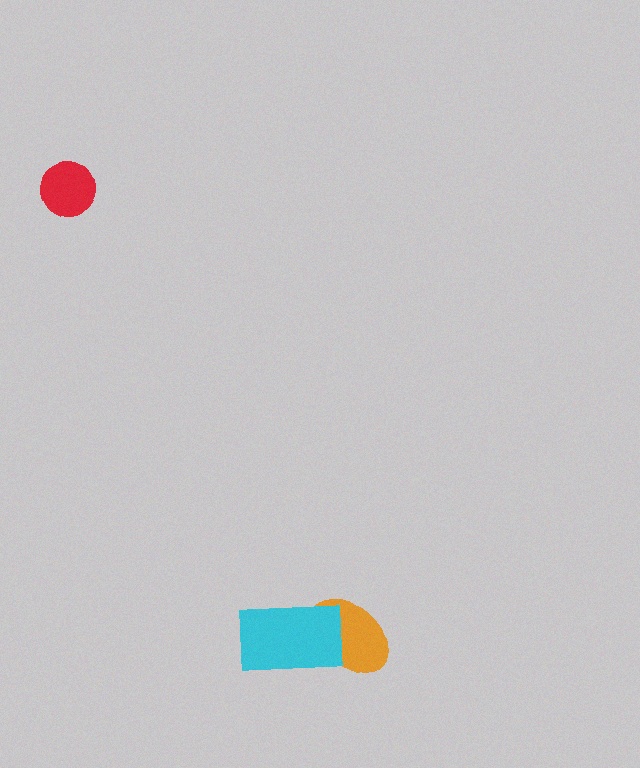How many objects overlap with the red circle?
0 objects overlap with the red circle.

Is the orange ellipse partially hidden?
Yes, it is partially covered by another shape.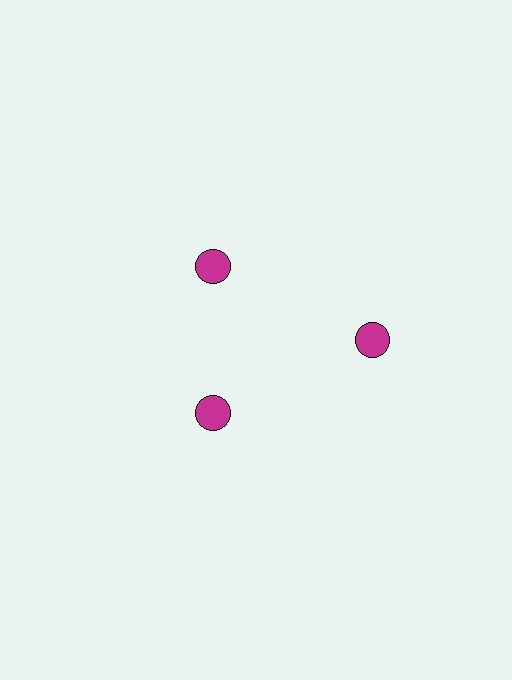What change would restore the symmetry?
The symmetry would be restored by moving it inward, back onto the ring so that all 3 circles sit at equal angles and equal distance from the center.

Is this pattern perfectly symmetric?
No. The 3 magenta circles are arranged in a ring, but one element near the 3 o'clock position is pushed outward from the center, breaking the 3-fold rotational symmetry.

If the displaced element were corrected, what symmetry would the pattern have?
It would have 3-fold rotational symmetry — the pattern would map onto itself every 120 degrees.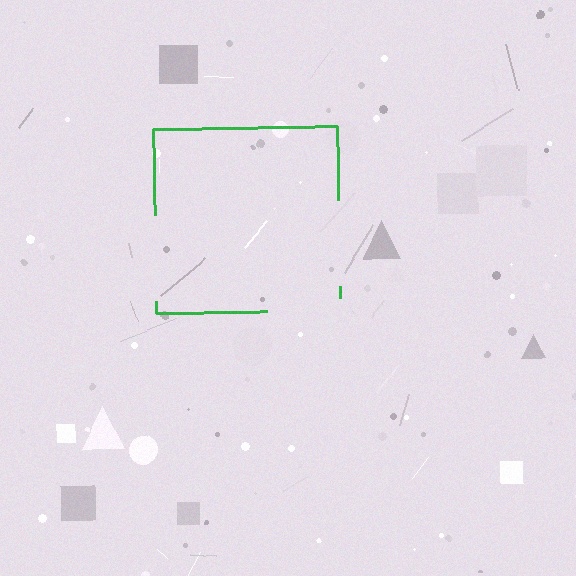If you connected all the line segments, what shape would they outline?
They would outline a square.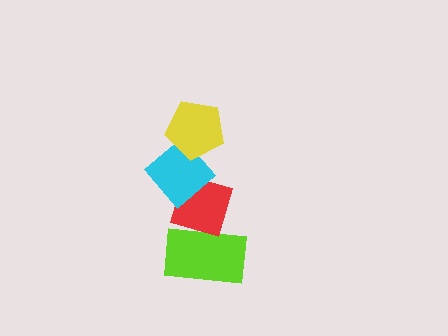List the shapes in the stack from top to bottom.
From top to bottom: the yellow pentagon, the cyan diamond, the red diamond, the lime rectangle.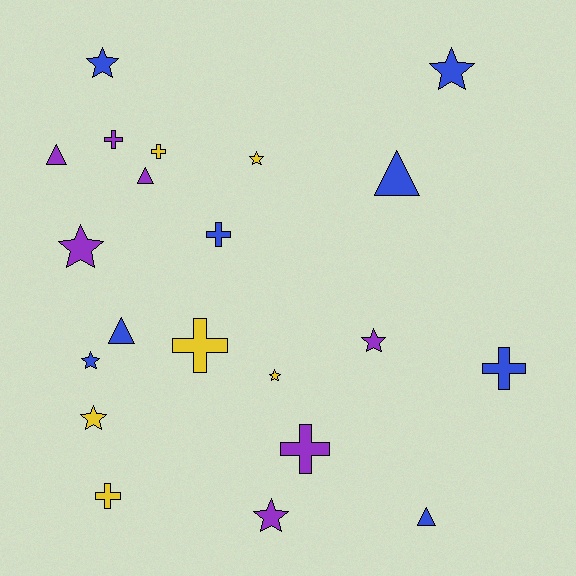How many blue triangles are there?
There are 3 blue triangles.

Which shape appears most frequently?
Star, with 9 objects.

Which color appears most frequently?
Blue, with 8 objects.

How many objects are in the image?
There are 21 objects.